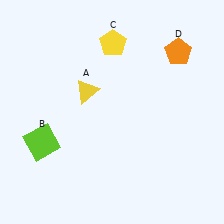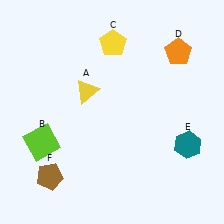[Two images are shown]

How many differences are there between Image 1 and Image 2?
There are 2 differences between the two images.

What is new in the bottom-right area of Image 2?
A teal hexagon (E) was added in the bottom-right area of Image 2.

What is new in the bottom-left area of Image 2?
A brown pentagon (F) was added in the bottom-left area of Image 2.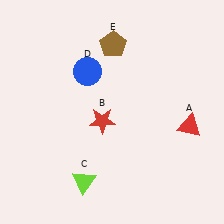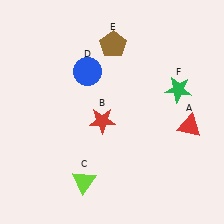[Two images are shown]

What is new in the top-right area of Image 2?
A green star (F) was added in the top-right area of Image 2.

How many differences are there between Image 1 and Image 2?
There is 1 difference between the two images.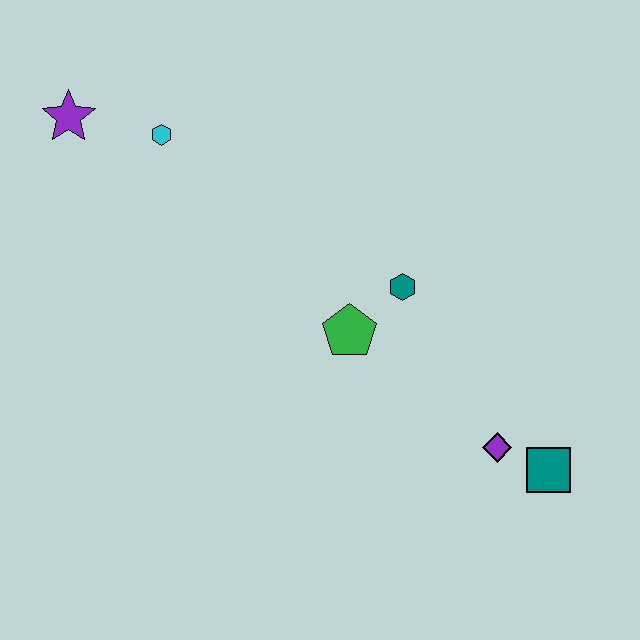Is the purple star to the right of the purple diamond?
No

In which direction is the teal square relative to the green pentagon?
The teal square is to the right of the green pentagon.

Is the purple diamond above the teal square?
Yes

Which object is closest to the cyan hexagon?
The purple star is closest to the cyan hexagon.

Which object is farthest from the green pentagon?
The purple star is farthest from the green pentagon.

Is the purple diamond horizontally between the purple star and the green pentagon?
No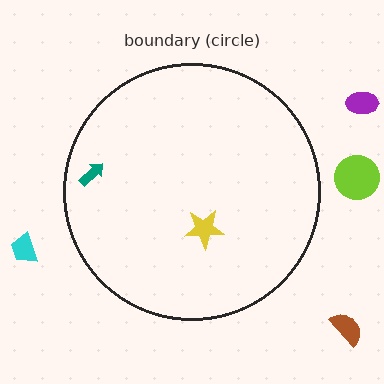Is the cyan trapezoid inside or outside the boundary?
Outside.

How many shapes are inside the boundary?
2 inside, 4 outside.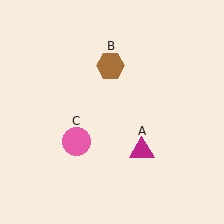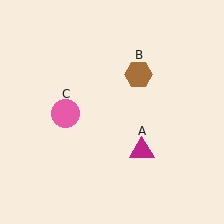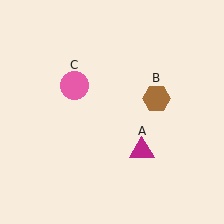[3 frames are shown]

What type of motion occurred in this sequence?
The brown hexagon (object B), pink circle (object C) rotated clockwise around the center of the scene.